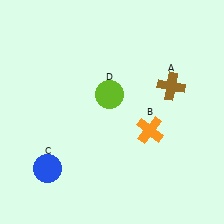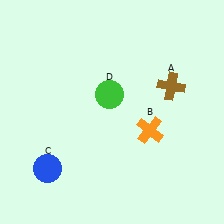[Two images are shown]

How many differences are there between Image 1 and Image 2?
There is 1 difference between the two images.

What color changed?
The circle (D) changed from lime in Image 1 to green in Image 2.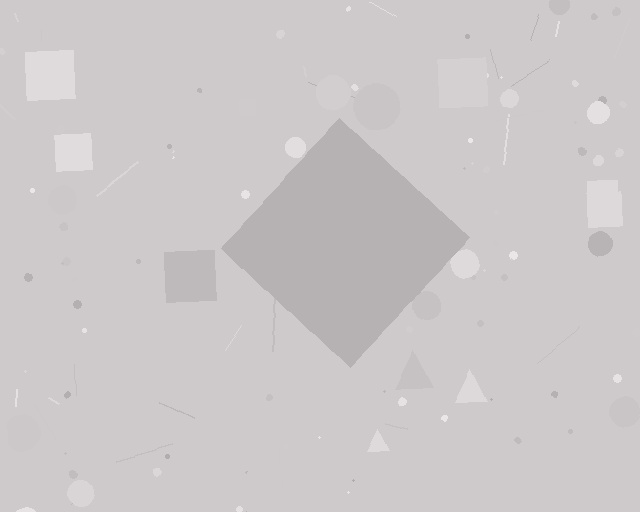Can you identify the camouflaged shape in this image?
The camouflaged shape is a diamond.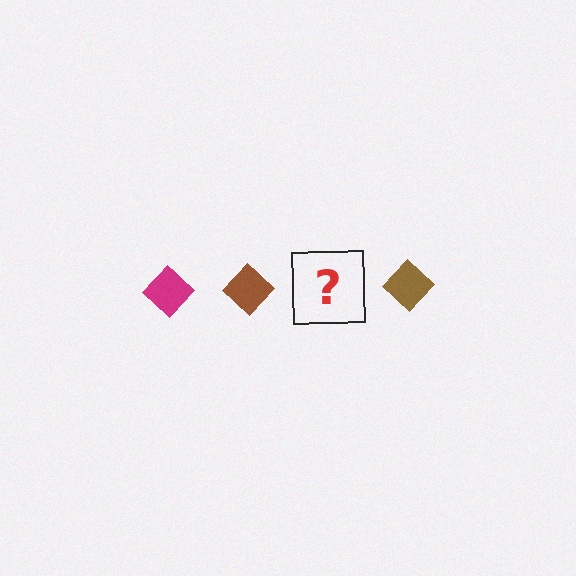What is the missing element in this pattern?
The missing element is a magenta diamond.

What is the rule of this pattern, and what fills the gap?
The rule is that the pattern cycles through magenta, brown diamonds. The gap should be filled with a magenta diamond.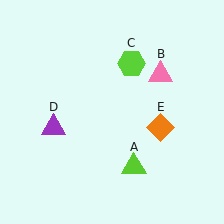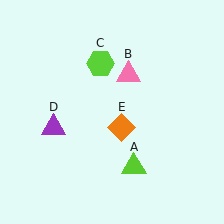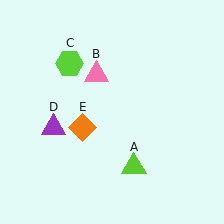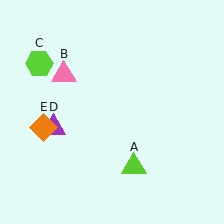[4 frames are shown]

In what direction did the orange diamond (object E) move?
The orange diamond (object E) moved left.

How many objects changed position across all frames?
3 objects changed position: pink triangle (object B), lime hexagon (object C), orange diamond (object E).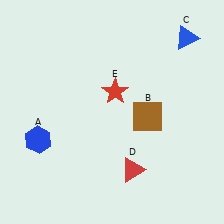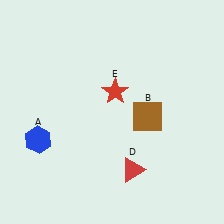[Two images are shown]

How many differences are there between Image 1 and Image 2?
There is 1 difference between the two images.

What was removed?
The blue triangle (C) was removed in Image 2.